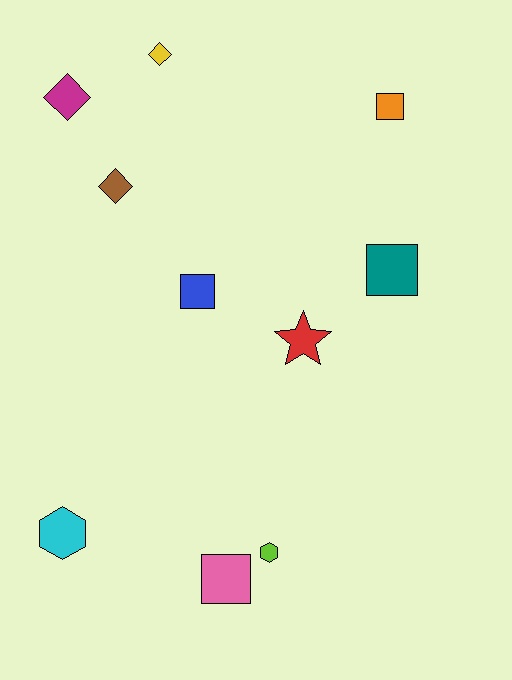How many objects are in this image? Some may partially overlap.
There are 10 objects.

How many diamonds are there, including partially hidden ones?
There are 3 diamonds.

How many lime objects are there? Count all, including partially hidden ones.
There is 1 lime object.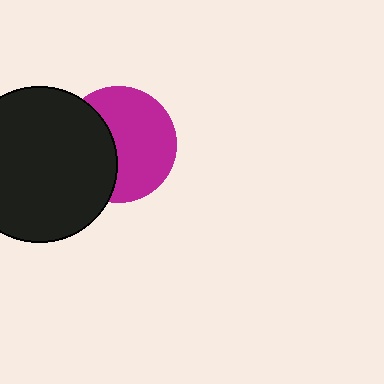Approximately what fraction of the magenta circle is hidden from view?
Roughly 39% of the magenta circle is hidden behind the black circle.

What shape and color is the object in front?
The object in front is a black circle.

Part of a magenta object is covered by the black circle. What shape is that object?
It is a circle.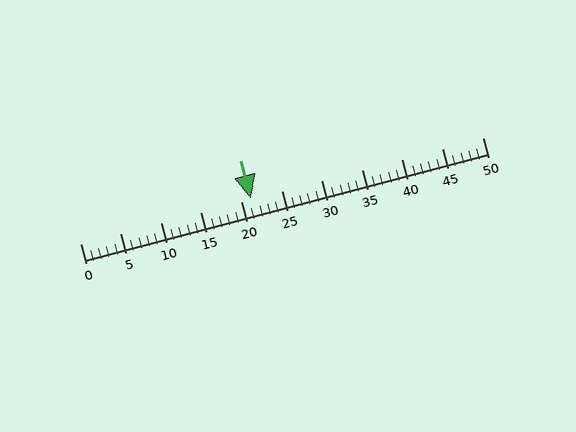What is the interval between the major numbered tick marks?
The major tick marks are spaced 5 units apart.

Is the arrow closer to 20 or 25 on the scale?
The arrow is closer to 20.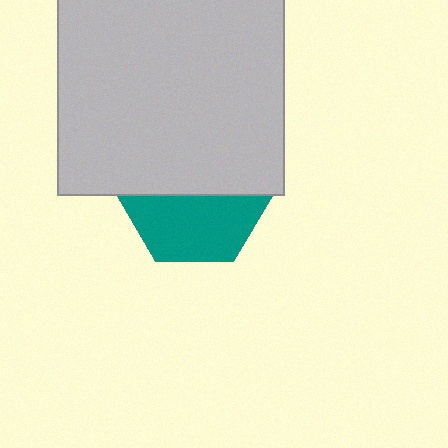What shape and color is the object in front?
The object in front is a light gray square.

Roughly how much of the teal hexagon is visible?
About half of it is visible (roughly 48%).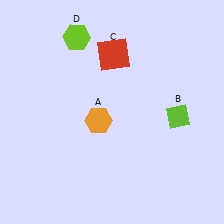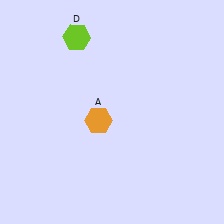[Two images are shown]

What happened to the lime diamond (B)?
The lime diamond (B) was removed in Image 2. It was in the bottom-right area of Image 1.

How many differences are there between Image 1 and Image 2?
There are 2 differences between the two images.